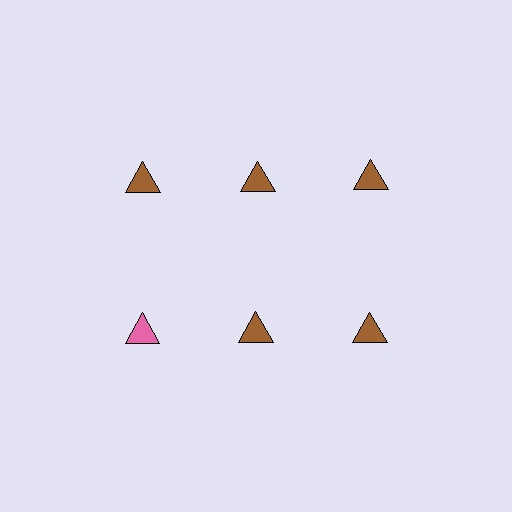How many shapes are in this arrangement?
There are 6 shapes arranged in a grid pattern.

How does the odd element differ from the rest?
It has a different color: pink instead of brown.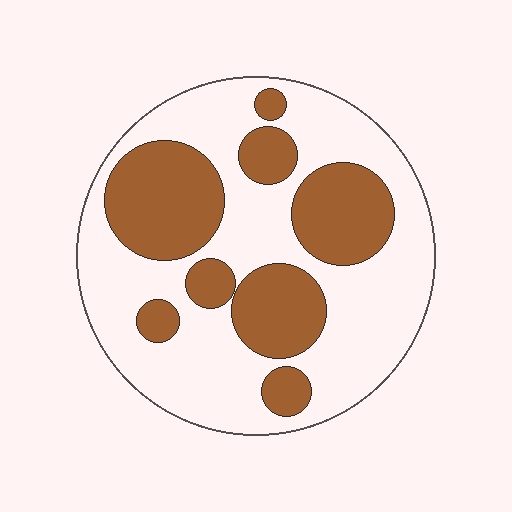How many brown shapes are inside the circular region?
8.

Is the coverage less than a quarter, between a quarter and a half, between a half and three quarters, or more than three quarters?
Between a quarter and a half.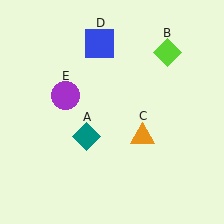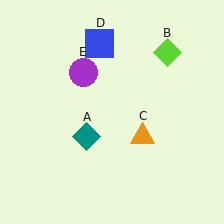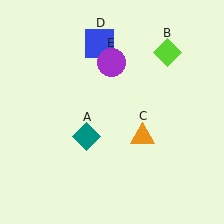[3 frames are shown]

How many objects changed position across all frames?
1 object changed position: purple circle (object E).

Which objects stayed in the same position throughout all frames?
Teal diamond (object A) and lime diamond (object B) and orange triangle (object C) and blue square (object D) remained stationary.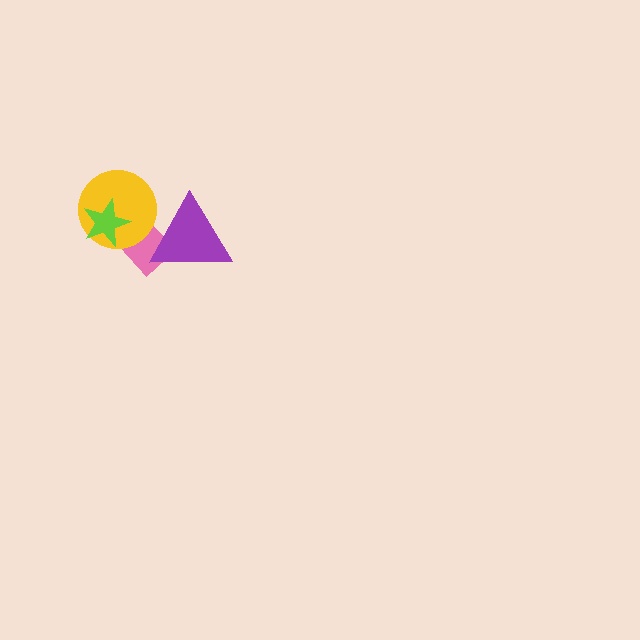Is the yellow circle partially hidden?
Yes, it is partially covered by another shape.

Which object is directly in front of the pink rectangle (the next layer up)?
The purple triangle is directly in front of the pink rectangle.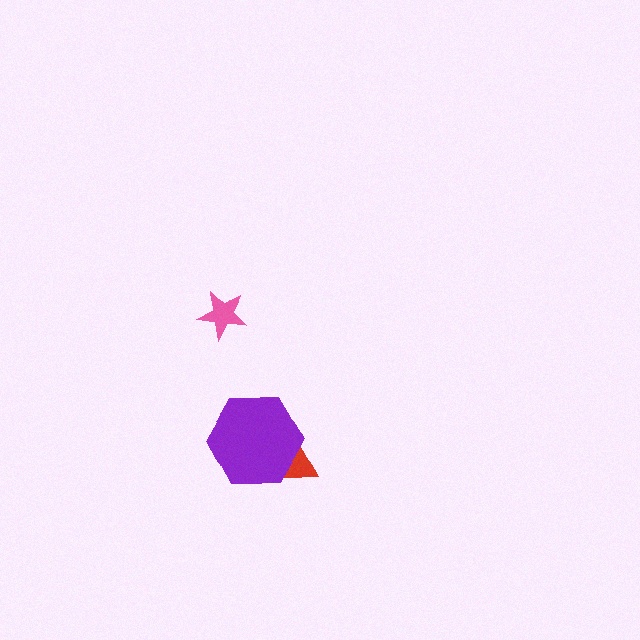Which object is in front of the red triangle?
The purple hexagon is in front of the red triangle.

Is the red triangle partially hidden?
Yes, it is partially covered by another shape.